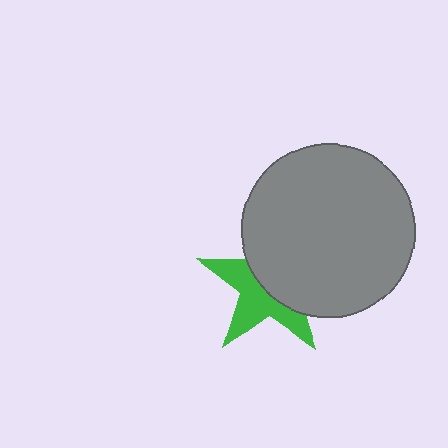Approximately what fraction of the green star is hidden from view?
Roughly 52% of the green star is hidden behind the gray circle.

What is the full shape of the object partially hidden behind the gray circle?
The partially hidden object is a green star.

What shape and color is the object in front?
The object in front is a gray circle.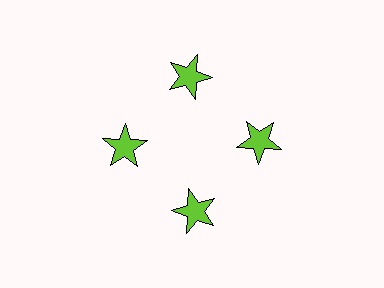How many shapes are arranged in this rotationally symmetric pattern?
There are 4 shapes, arranged in 4 groups of 1.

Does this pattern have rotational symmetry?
Yes, this pattern has 4-fold rotational symmetry. It looks the same after rotating 90 degrees around the center.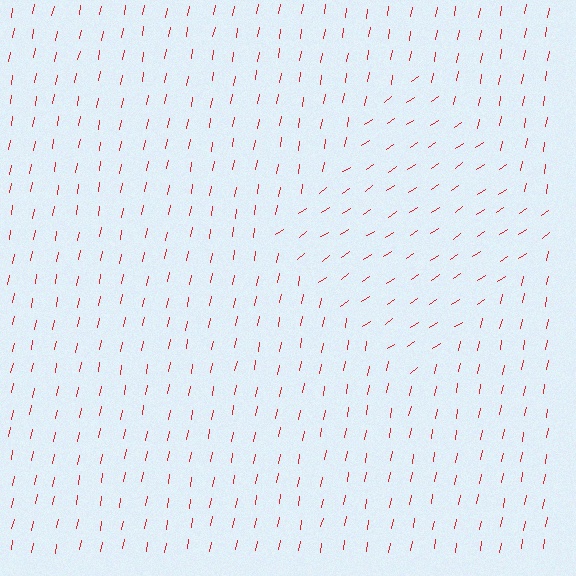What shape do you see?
I see a diamond.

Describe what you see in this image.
The image is filled with small red line segments. A diamond region in the image has lines oriented differently from the surrounding lines, creating a visible texture boundary.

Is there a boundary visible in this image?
Yes, there is a texture boundary formed by a change in line orientation.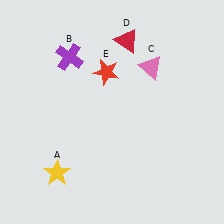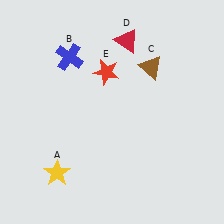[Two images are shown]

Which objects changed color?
B changed from purple to blue. C changed from pink to brown.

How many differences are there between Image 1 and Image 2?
There are 2 differences between the two images.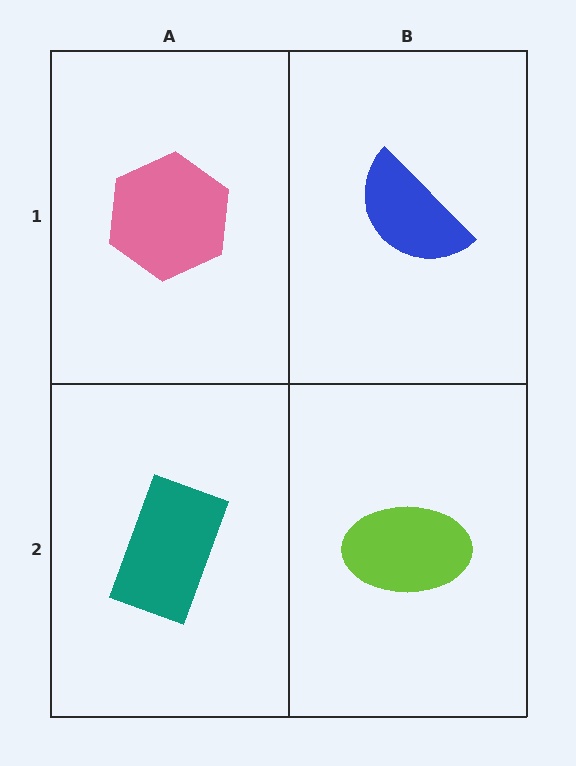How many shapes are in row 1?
2 shapes.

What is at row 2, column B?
A lime ellipse.